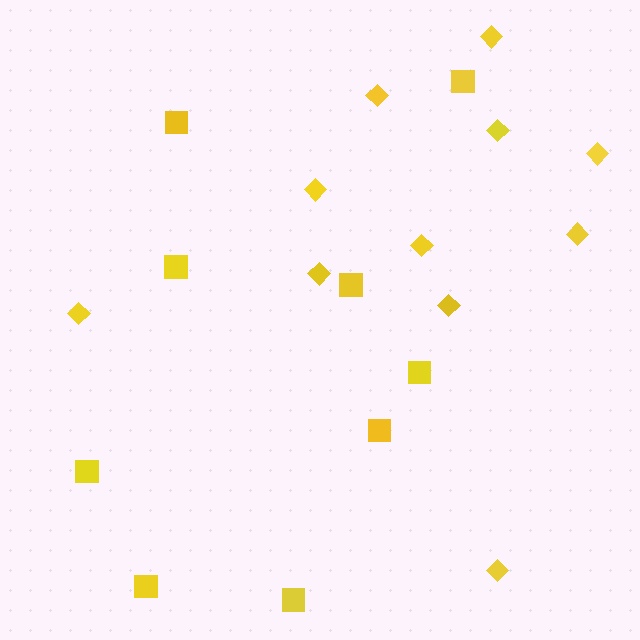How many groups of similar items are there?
There are 2 groups: one group of squares (9) and one group of diamonds (11).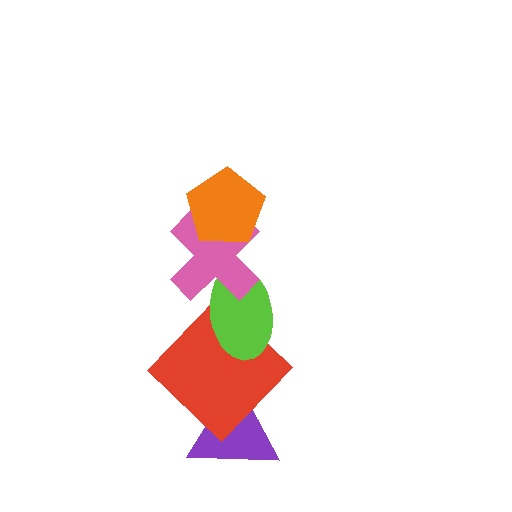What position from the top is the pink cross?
The pink cross is 2nd from the top.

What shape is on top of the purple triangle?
The red diamond is on top of the purple triangle.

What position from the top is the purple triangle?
The purple triangle is 5th from the top.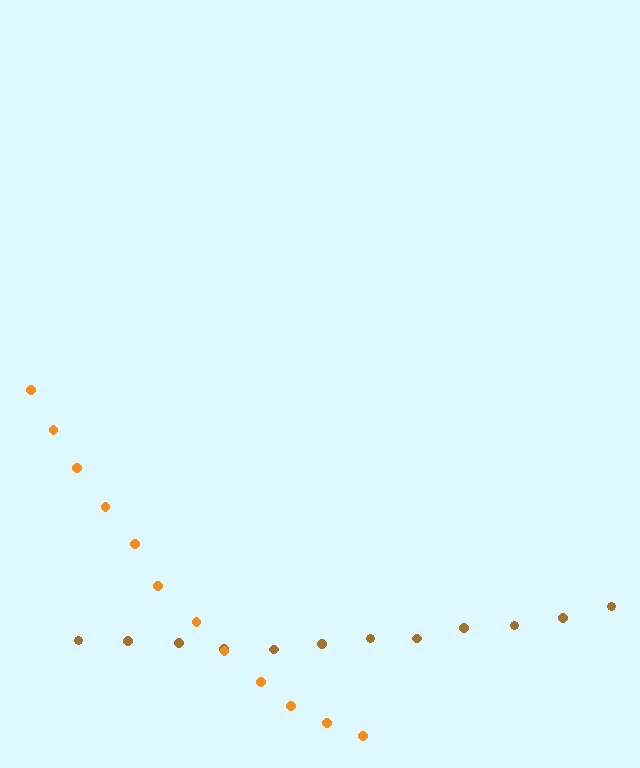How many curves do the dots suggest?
There are 2 distinct paths.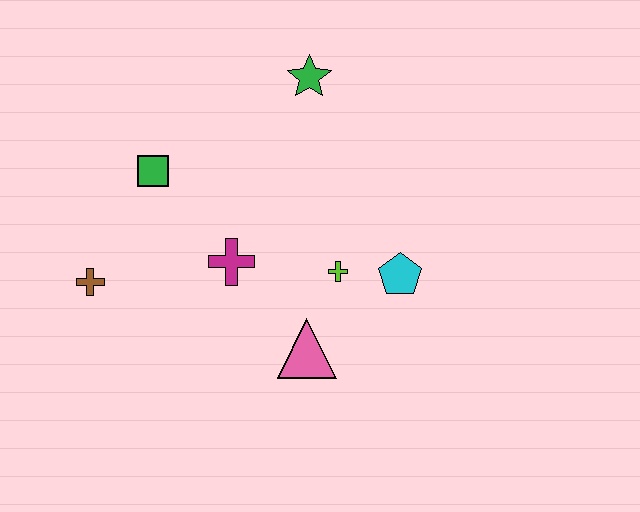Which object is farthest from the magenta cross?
The green star is farthest from the magenta cross.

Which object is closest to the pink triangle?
The lime cross is closest to the pink triangle.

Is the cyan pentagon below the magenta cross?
Yes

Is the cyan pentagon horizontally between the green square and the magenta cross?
No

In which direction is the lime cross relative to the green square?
The lime cross is to the right of the green square.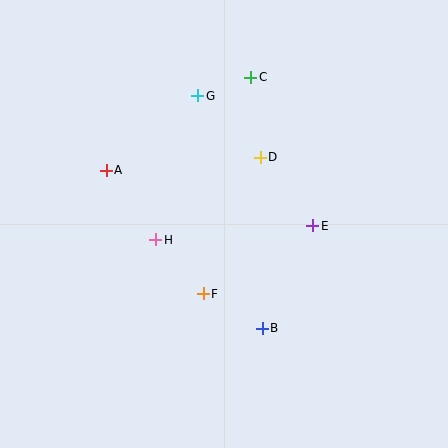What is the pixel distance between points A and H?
The distance between A and H is 85 pixels.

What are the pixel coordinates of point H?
Point H is at (156, 240).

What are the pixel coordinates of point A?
Point A is at (106, 170).